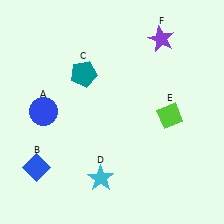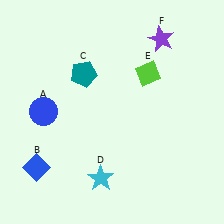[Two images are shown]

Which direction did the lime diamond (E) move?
The lime diamond (E) moved up.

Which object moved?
The lime diamond (E) moved up.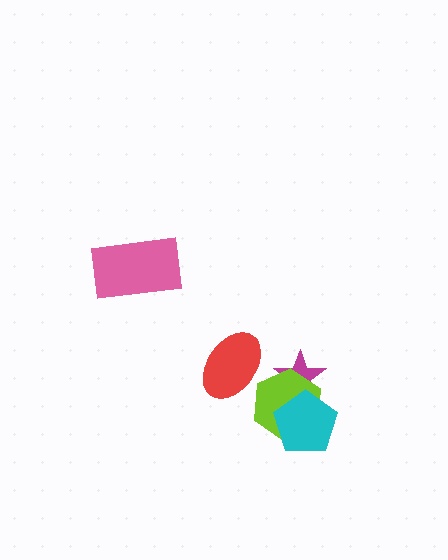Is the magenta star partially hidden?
Yes, it is partially covered by another shape.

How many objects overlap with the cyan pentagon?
2 objects overlap with the cyan pentagon.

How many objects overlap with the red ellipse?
0 objects overlap with the red ellipse.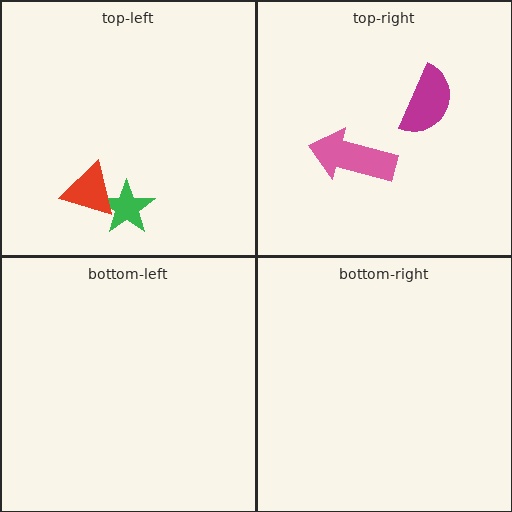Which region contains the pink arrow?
The top-right region.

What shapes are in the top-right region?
The pink arrow, the magenta semicircle.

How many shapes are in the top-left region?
2.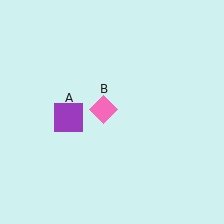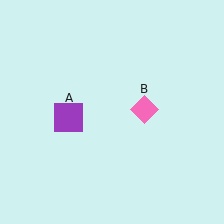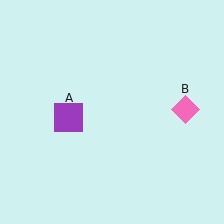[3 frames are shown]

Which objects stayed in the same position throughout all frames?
Purple square (object A) remained stationary.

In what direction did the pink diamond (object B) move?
The pink diamond (object B) moved right.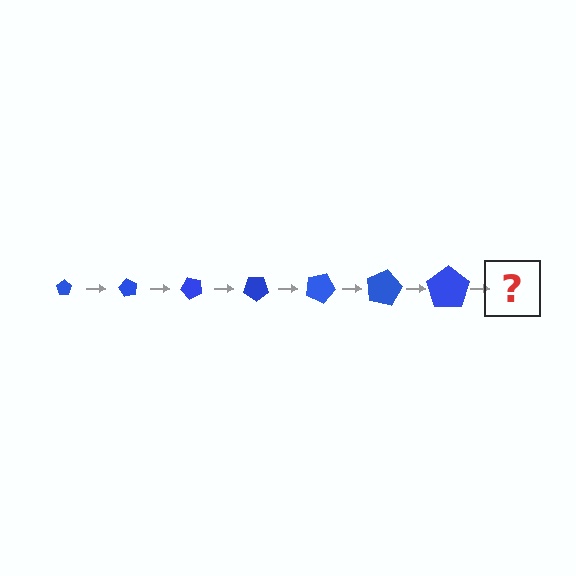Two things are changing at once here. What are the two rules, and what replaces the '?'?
The two rules are that the pentagon grows larger each step and it rotates 60 degrees each step. The '?' should be a pentagon, larger than the previous one and rotated 420 degrees from the start.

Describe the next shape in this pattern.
It should be a pentagon, larger than the previous one and rotated 420 degrees from the start.